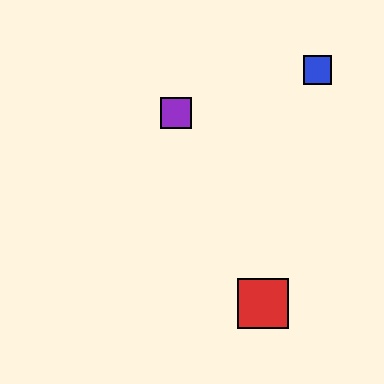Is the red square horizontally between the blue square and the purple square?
Yes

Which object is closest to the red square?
The purple square is closest to the red square.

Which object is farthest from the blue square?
The red square is farthest from the blue square.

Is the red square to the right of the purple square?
Yes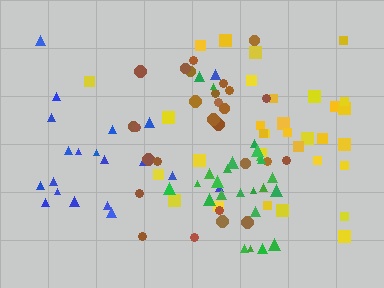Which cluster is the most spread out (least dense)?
Yellow.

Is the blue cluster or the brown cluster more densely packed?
Blue.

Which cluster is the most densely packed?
Green.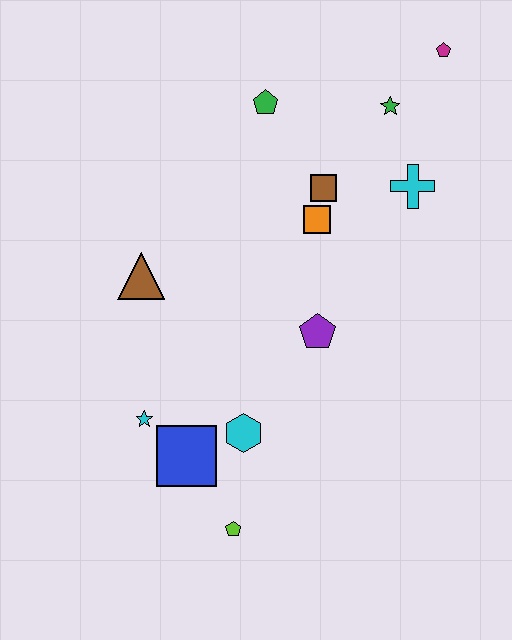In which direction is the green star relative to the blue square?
The green star is above the blue square.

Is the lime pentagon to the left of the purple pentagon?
Yes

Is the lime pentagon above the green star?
No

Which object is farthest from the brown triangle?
The magenta pentagon is farthest from the brown triangle.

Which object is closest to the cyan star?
The blue square is closest to the cyan star.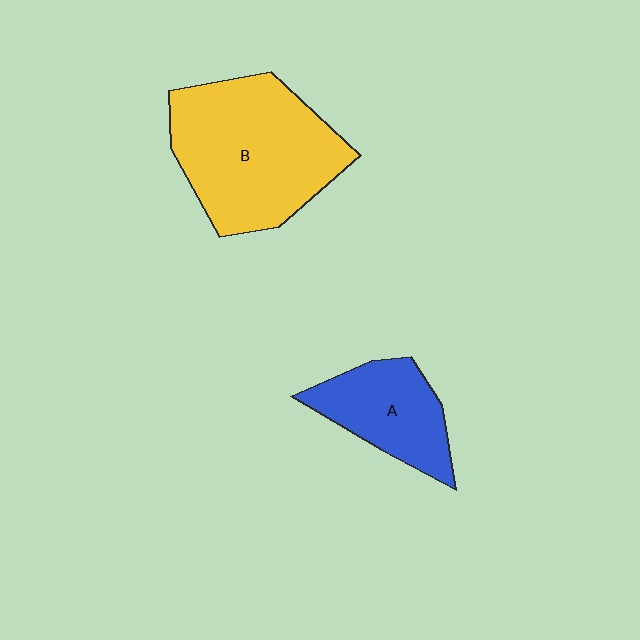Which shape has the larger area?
Shape B (yellow).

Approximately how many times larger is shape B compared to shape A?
Approximately 1.9 times.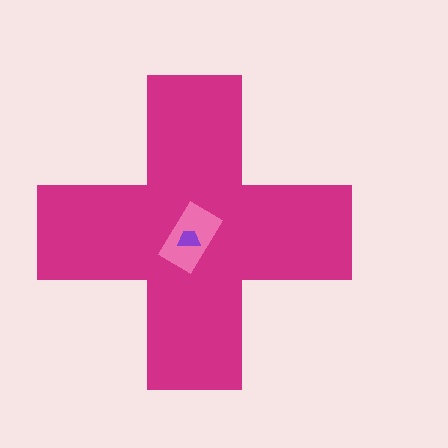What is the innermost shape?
The purple trapezoid.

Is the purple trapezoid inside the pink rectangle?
Yes.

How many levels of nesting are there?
3.